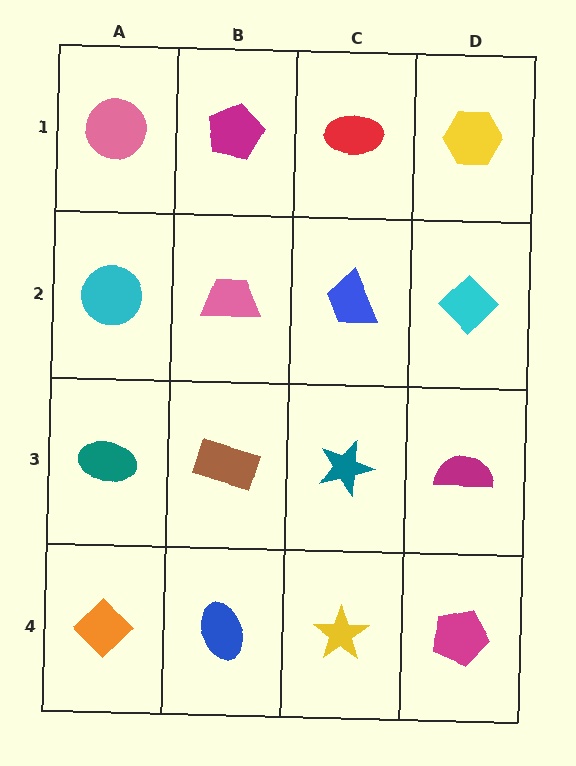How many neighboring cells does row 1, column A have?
2.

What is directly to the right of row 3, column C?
A magenta semicircle.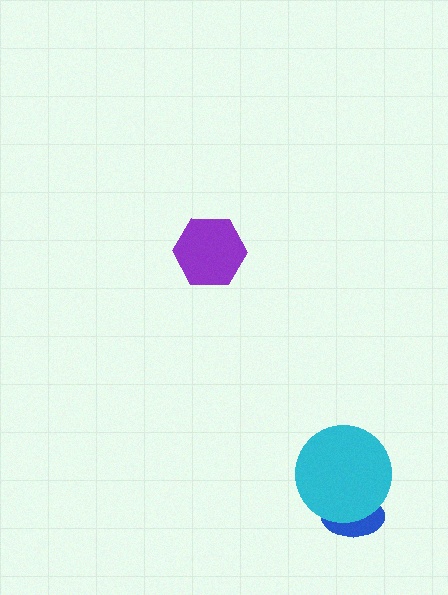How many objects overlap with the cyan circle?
1 object overlaps with the cyan circle.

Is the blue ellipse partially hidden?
Yes, it is partially covered by another shape.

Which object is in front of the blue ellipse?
The cyan circle is in front of the blue ellipse.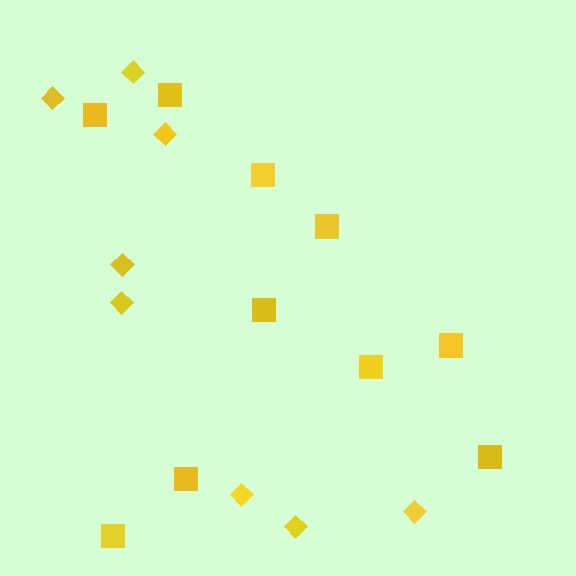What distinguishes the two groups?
There are 2 groups: one group of diamonds (8) and one group of squares (10).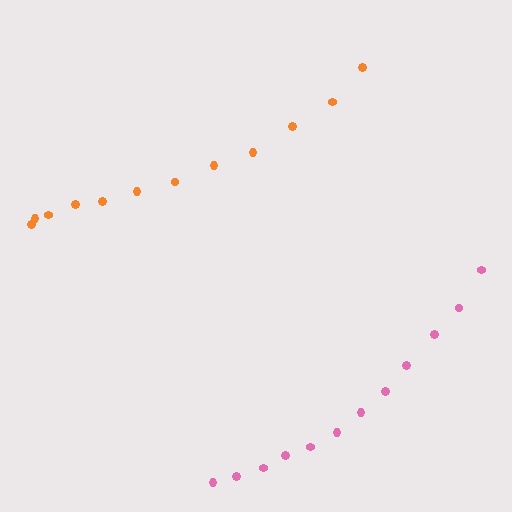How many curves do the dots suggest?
There are 2 distinct paths.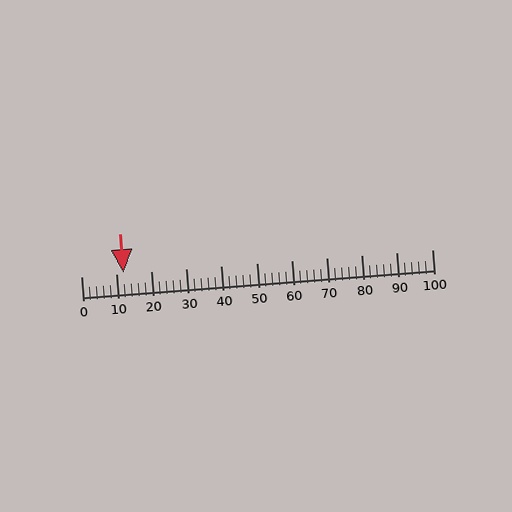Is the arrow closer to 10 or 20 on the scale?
The arrow is closer to 10.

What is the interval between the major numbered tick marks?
The major tick marks are spaced 10 units apart.